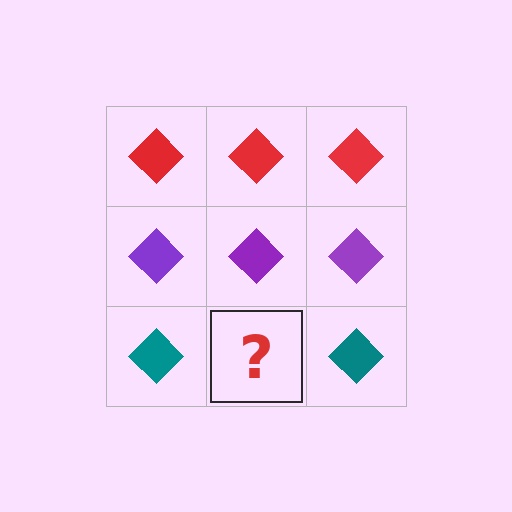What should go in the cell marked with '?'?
The missing cell should contain a teal diamond.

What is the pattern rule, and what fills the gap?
The rule is that each row has a consistent color. The gap should be filled with a teal diamond.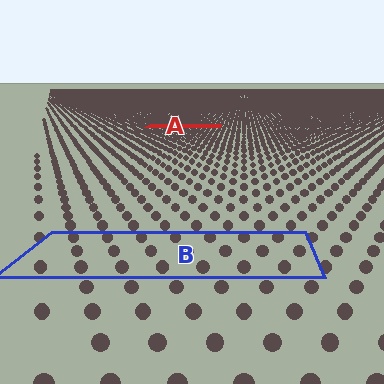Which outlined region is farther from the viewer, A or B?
Region A is farther from the viewer — the texture elements inside it appear smaller and more densely packed.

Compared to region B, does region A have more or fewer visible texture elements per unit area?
Region A has more texture elements per unit area — they are packed more densely because it is farther away.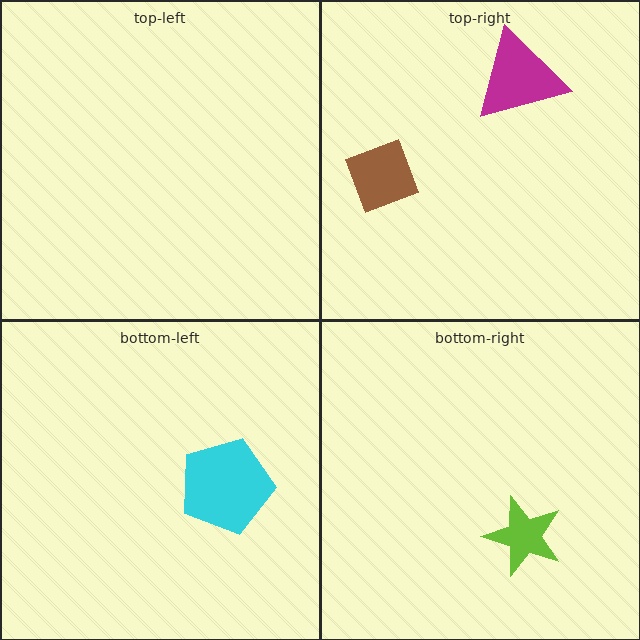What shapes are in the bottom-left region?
The cyan pentagon.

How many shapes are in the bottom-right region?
1.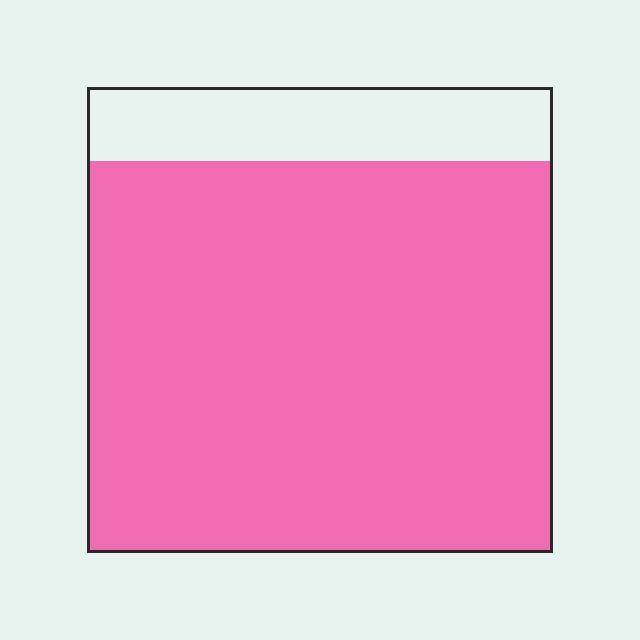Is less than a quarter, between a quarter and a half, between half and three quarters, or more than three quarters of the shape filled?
More than three quarters.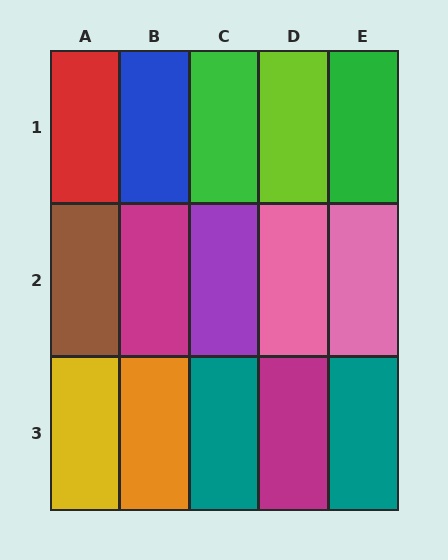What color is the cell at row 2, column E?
Pink.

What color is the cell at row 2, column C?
Purple.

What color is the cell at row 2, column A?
Brown.